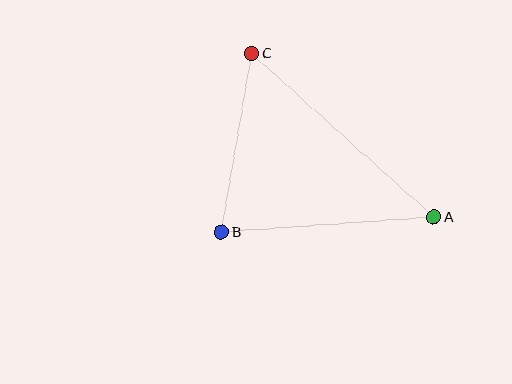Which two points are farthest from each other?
Points A and C are farthest from each other.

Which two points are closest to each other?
Points B and C are closest to each other.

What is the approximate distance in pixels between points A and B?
The distance between A and B is approximately 213 pixels.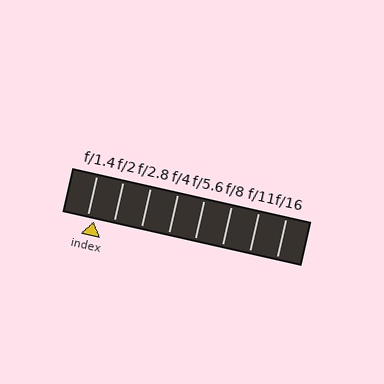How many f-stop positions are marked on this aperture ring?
There are 8 f-stop positions marked.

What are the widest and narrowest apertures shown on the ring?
The widest aperture shown is f/1.4 and the narrowest is f/16.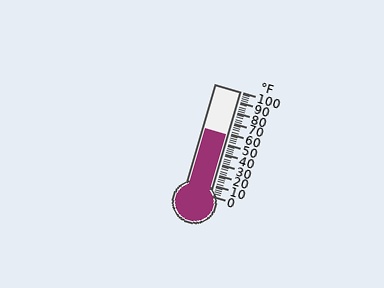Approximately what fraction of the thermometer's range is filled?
The thermometer is filled to approximately 60% of its range.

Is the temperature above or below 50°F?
The temperature is above 50°F.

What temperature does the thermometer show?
The thermometer shows approximately 58°F.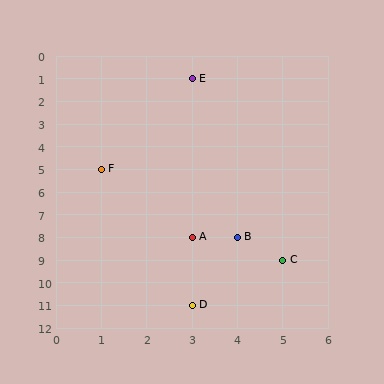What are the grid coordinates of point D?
Point D is at grid coordinates (3, 11).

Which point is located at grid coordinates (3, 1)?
Point E is at (3, 1).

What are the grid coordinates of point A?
Point A is at grid coordinates (3, 8).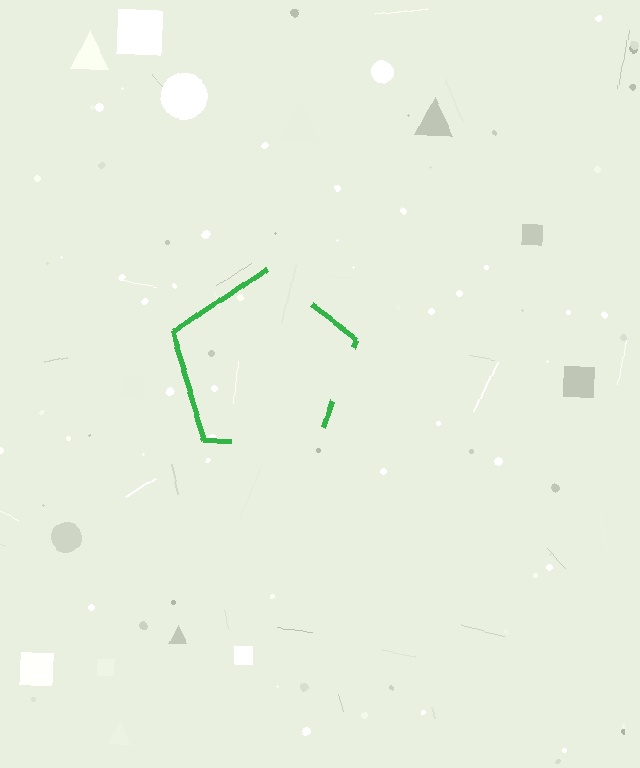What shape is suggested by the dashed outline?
The dashed outline suggests a pentagon.